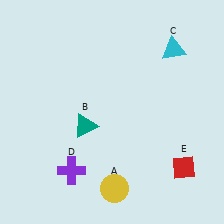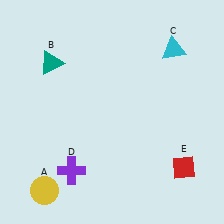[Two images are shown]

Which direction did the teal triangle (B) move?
The teal triangle (B) moved up.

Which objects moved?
The objects that moved are: the yellow circle (A), the teal triangle (B).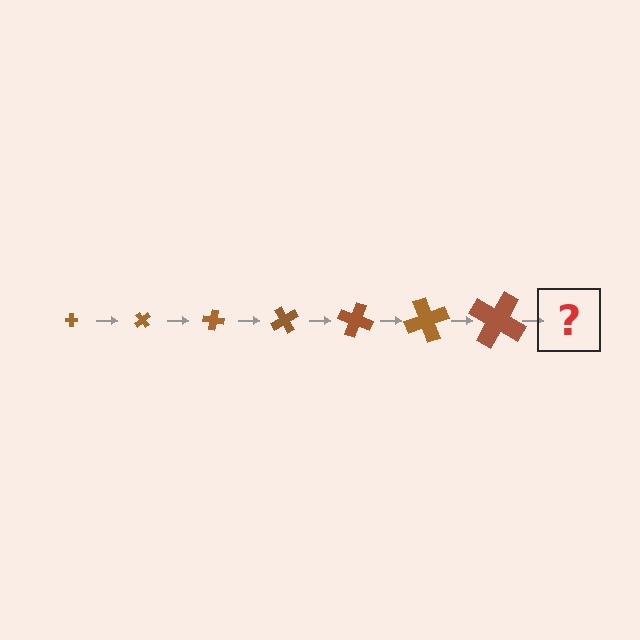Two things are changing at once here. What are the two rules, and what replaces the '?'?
The two rules are that the cross grows larger each step and it rotates 50 degrees each step. The '?' should be a cross, larger than the previous one and rotated 350 degrees from the start.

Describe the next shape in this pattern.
It should be a cross, larger than the previous one and rotated 350 degrees from the start.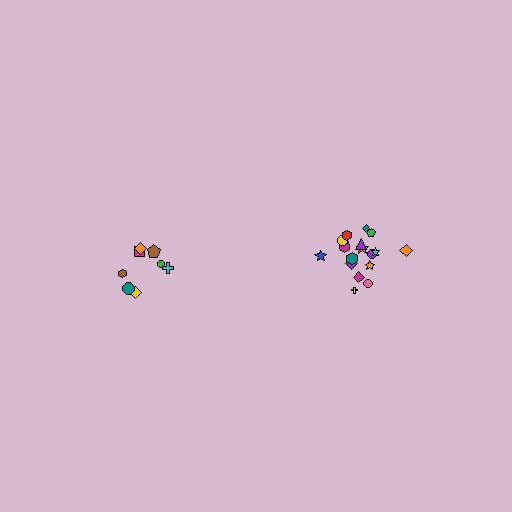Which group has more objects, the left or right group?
The right group.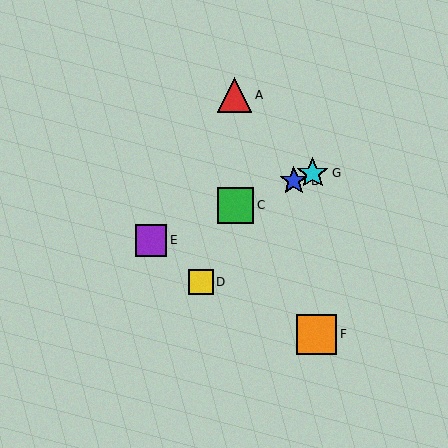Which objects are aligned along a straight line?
Objects B, C, E, G are aligned along a straight line.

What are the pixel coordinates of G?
Object G is at (313, 173).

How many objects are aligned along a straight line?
4 objects (B, C, E, G) are aligned along a straight line.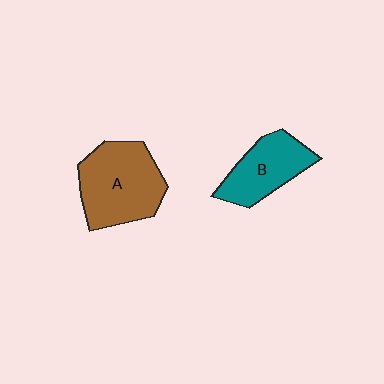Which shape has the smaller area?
Shape B (teal).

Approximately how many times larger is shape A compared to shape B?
Approximately 1.4 times.